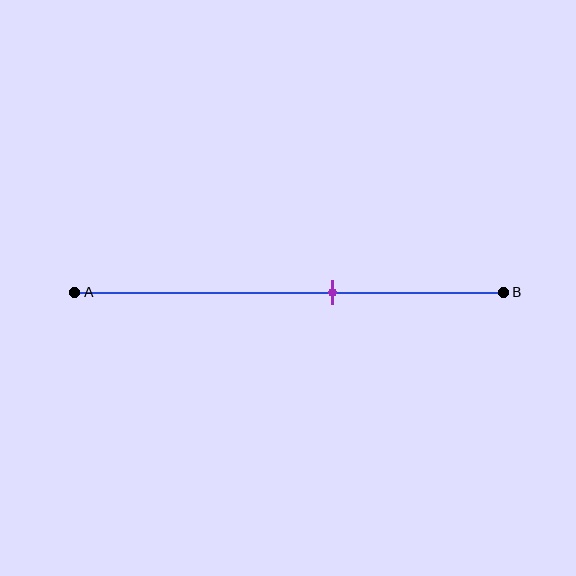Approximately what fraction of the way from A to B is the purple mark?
The purple mark is approximately 60% of the way from A to B.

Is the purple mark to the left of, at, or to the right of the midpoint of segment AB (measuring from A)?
The purple mark is to the right of the midpoint of segment AB.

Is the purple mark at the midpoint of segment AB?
No, the mark is at about 60% from A, not at the 50% midpoint.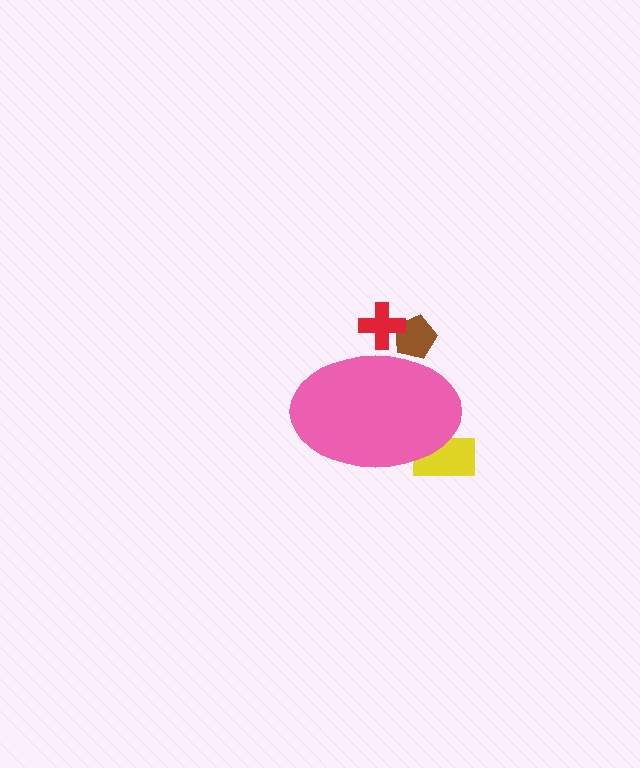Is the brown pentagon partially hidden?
Yes, the brown pentagon is partially hidden behind the pink ellipse.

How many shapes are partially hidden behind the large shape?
3 shapes are partially hidden.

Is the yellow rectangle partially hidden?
Yes, the yellow rectangle is partially hidden behind the pink ellipse.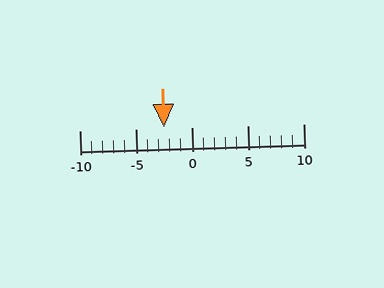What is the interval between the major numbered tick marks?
The major tick marks are spaced 5 units apart.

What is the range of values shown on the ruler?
The ruler shows values from -10 to 10.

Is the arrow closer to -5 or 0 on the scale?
The arrow is closer to 0.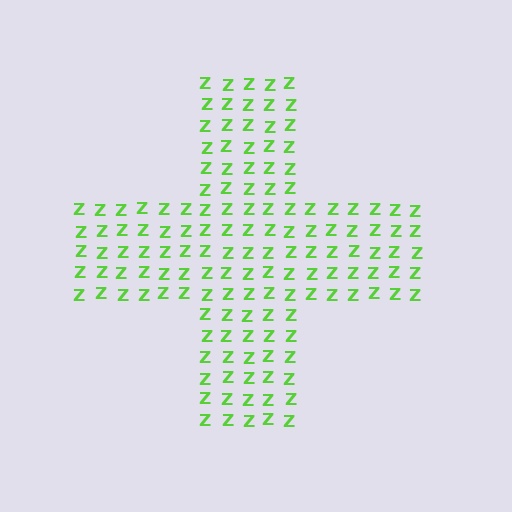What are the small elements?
The small elements are letter Z's.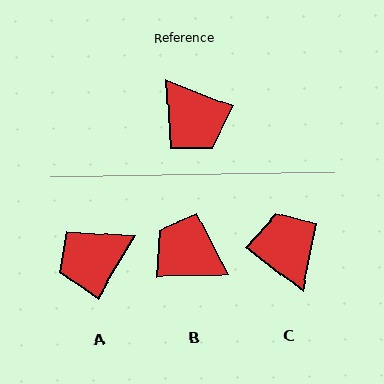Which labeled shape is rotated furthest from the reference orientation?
C, about 164 degrees away.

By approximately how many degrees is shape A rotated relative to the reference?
Approximately 99 degrees clockwise.